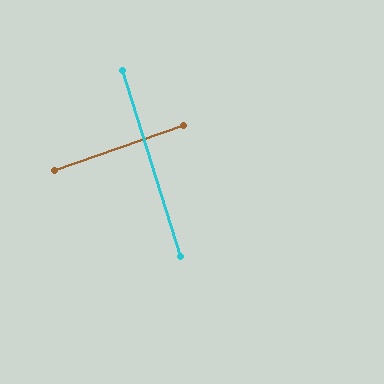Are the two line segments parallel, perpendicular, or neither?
Perpendicular — they meet at approximately 88°.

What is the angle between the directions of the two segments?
Approximately 88 degrees.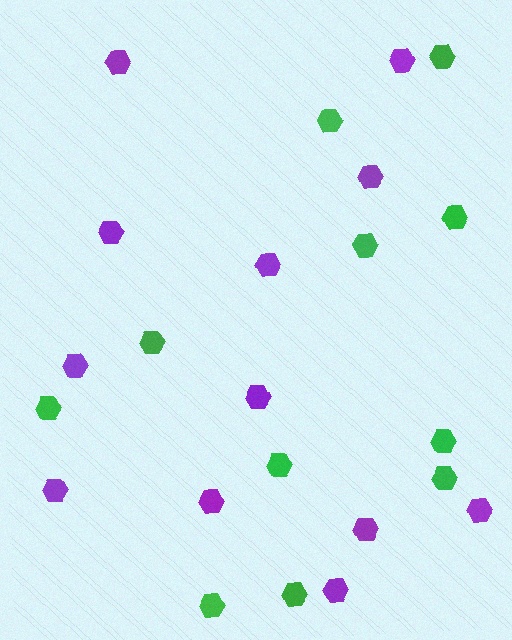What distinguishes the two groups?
There are 2 groups: one group of purple hexagons (12) and one group of green hexagons (11).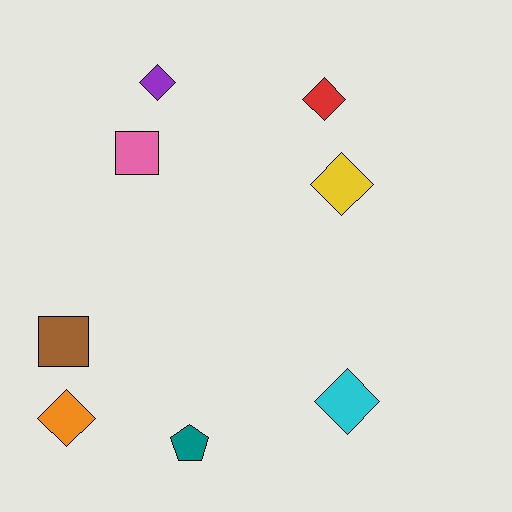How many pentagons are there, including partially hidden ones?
There is 1 pentagon.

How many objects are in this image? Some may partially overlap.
There are 8 objects.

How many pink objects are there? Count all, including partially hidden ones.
There is 1 pink object.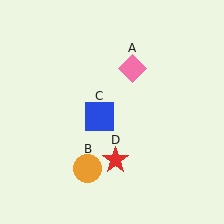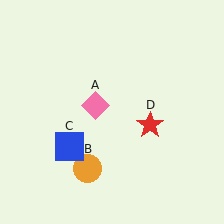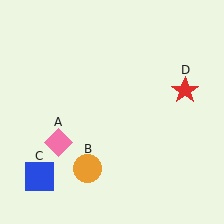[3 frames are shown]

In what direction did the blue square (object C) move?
The blue square (object C) moved down and to the left.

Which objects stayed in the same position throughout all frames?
Orange circle (object B) remained stationary.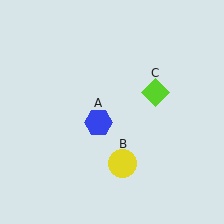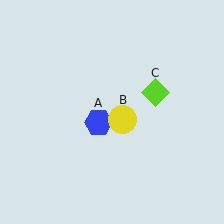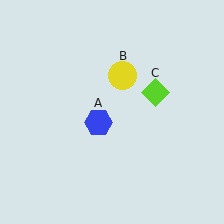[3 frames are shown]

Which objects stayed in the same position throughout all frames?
Blue hexagon (object A) and lime diamond (object C) remained stationary.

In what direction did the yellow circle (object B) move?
The yellow circle (object B) moved up.